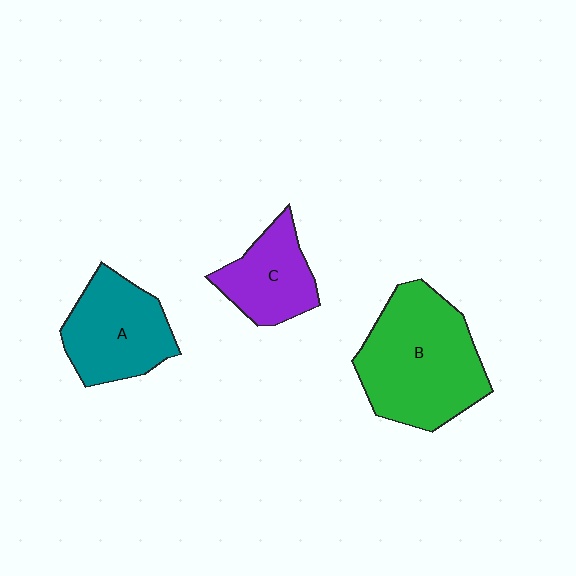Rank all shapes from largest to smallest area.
From largest to smallest: B (green), A (teal), C (purple).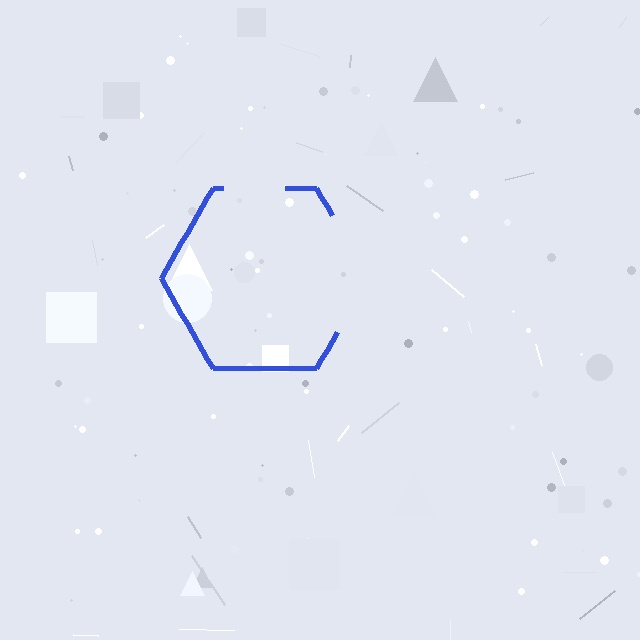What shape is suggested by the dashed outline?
The dashed outline suggests a hexagon.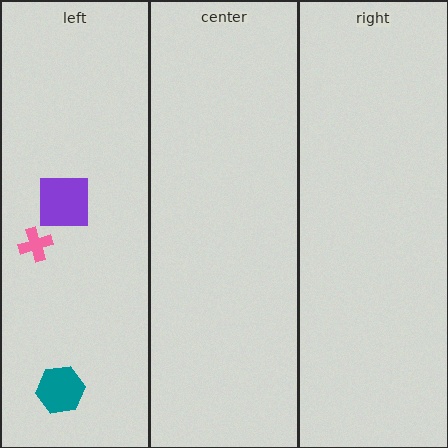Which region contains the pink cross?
The left region.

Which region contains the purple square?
The left region.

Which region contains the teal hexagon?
The left region.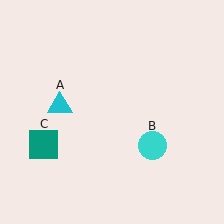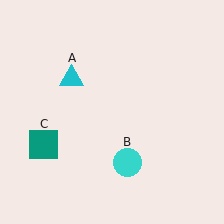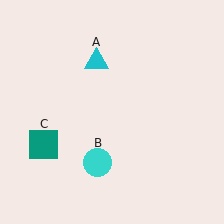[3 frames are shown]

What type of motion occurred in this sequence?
The cyan triangle (object A), cyan circle (object B) rotated clockwise around the center of the scene.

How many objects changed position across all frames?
2 objects changed position: cyan triangle (object A), cyan circle (object B).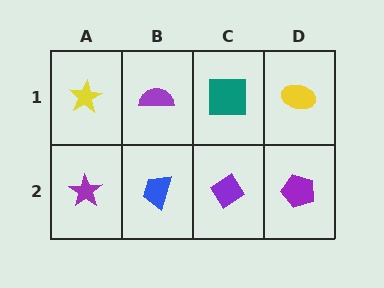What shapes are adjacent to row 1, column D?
A purple pentagon (row 2, column D), a teal square (row 1, column C).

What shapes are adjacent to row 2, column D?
A yellow ellipse (row 1, column D), a purple diamond (row 2, column C).